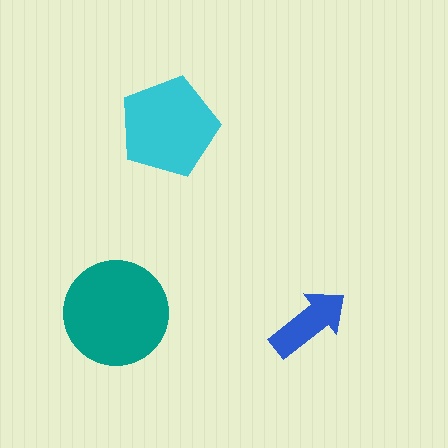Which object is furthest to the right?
The blue arrow is rightmost.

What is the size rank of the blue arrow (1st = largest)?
3rd.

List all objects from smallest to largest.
The blue arrow, the cyan pentagon, the teal circle.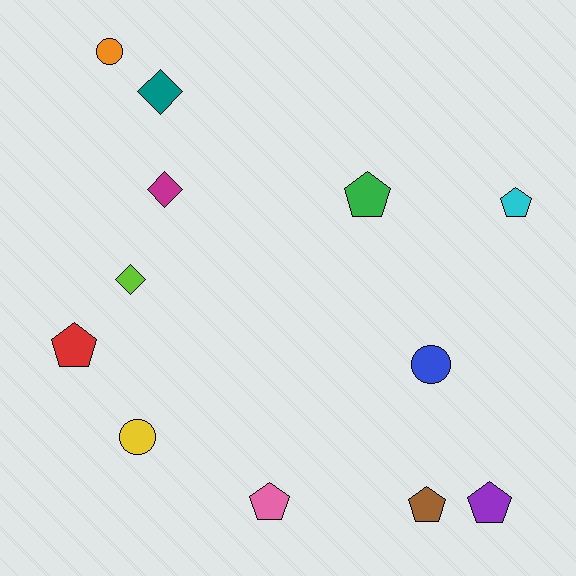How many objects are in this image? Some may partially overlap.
There are 12 objects.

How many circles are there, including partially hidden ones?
There are 3 circles.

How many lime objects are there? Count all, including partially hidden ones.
There is 1 lime object.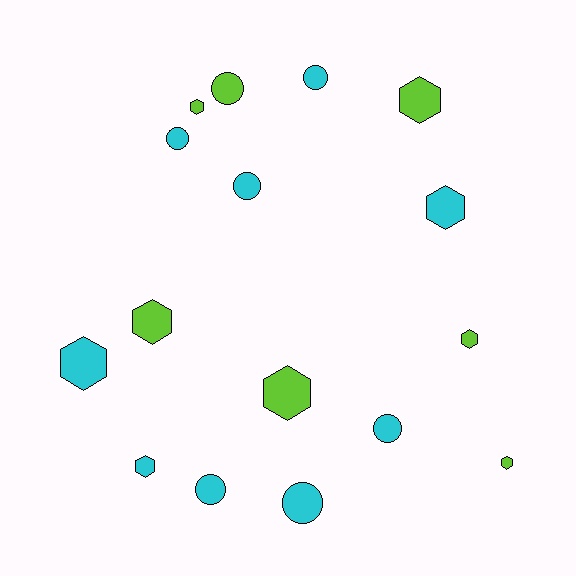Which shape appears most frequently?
Hexagon, with 9 objects.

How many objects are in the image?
There are 16 objects.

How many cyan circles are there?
There are 6 cyan circles.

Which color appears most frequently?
Cyan, with 9 objects.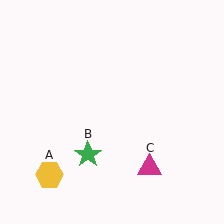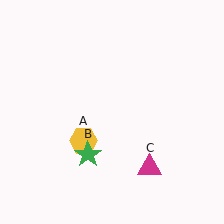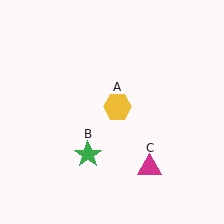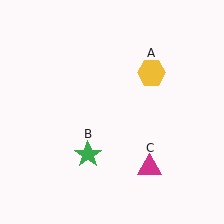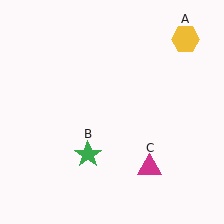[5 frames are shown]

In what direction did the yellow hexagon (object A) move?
The yellow hexagon (object A) moved up and to the right.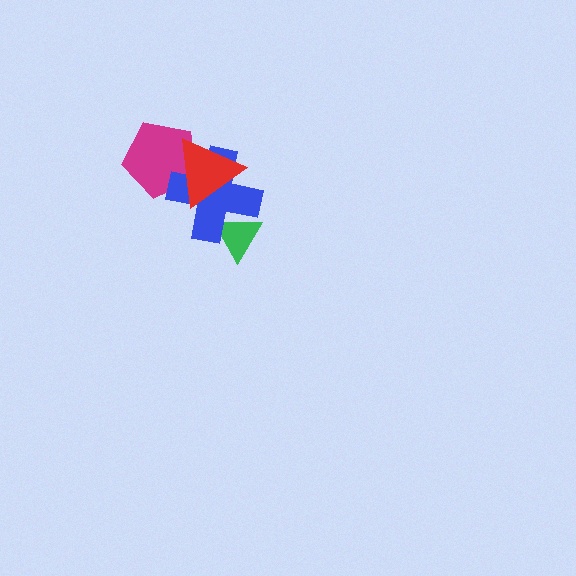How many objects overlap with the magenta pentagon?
2 objects overlap with the magenta pentagon.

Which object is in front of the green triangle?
The blue cross is in front of the green triangle.